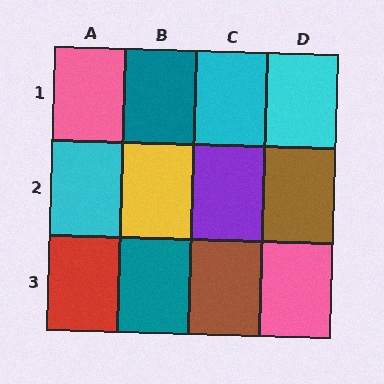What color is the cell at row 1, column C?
Cyan.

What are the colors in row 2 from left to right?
Cyan, yellow, purple, brown.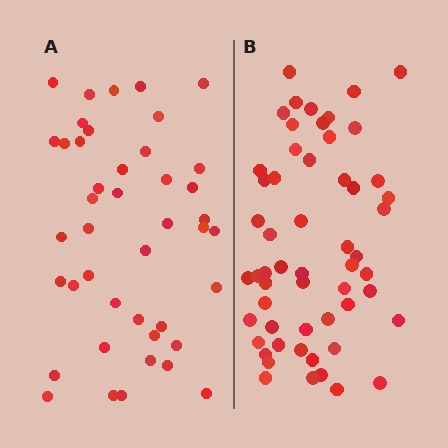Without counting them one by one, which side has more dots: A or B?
Region B (the right region) has more dots.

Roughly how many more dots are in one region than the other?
Region B has approximately 15 more dots than region A.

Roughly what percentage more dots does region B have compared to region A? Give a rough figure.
About 30% more.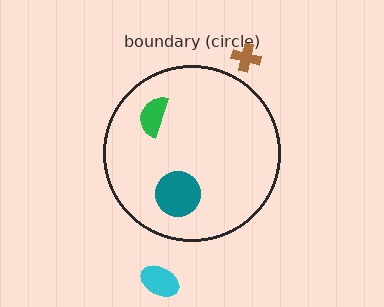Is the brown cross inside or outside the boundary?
Outside.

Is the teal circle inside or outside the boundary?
Inside.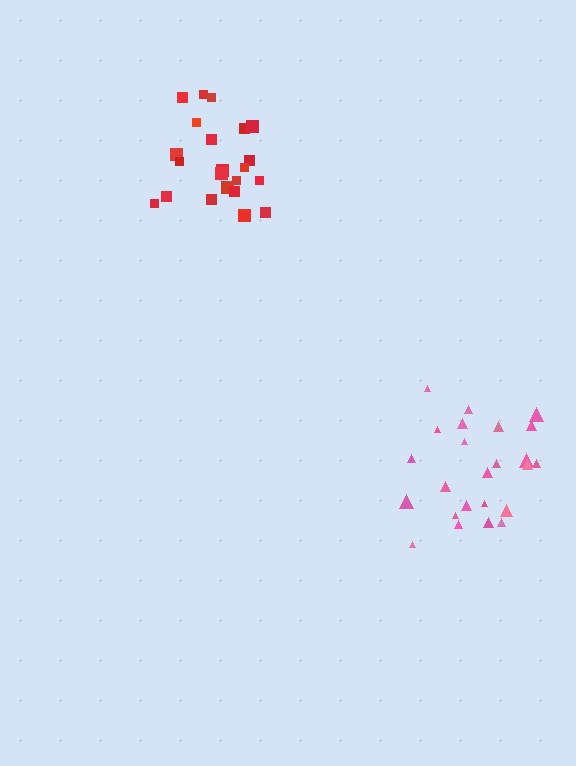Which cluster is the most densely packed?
Red.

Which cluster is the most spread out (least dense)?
Pink.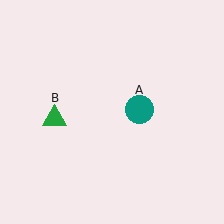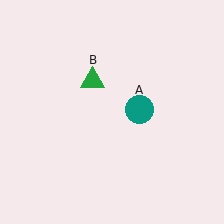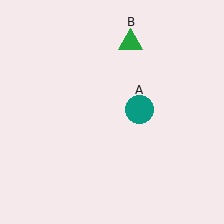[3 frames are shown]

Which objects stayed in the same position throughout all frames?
Teal circle (object A) remained stationary.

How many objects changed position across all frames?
1 object changed position: green triangle (object B).